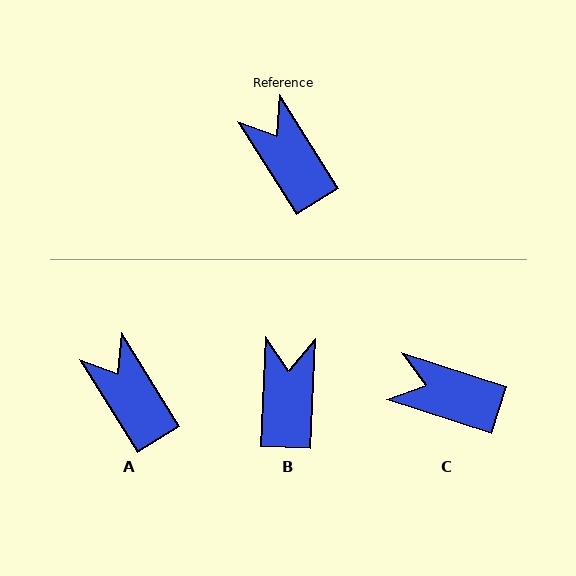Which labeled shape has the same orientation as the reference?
A.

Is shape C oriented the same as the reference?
No, it is off by about 40 degrees.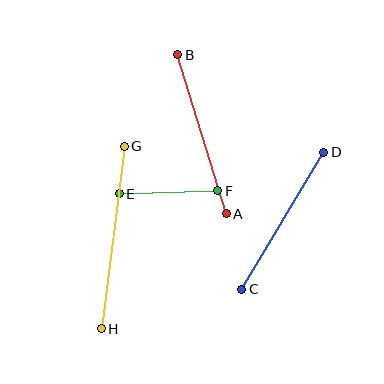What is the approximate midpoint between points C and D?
The midpoint is at approximately (283, 221) pixels.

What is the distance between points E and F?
The distance is approximately 98 pixels.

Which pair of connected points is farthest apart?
Points G and H are farthest apart.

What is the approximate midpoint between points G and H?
The midpoint is at approximately (113, 238) pixels.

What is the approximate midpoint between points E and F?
The midpoint is at approximately (168, 192) pixels.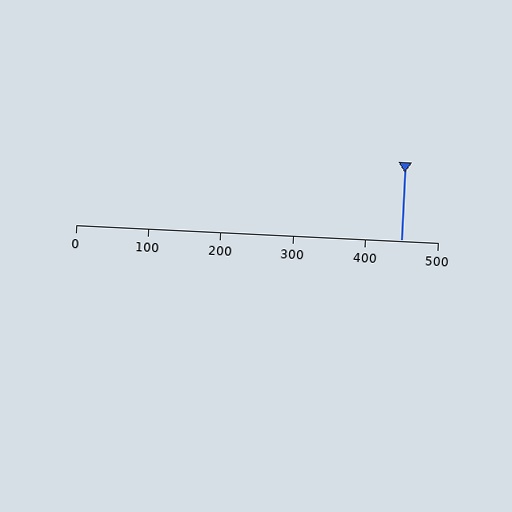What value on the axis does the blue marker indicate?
The marker indicates approximately 450.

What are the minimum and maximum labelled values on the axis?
The axis runs from 0 to 500.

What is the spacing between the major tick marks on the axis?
The major ticks are spaced 100 apart.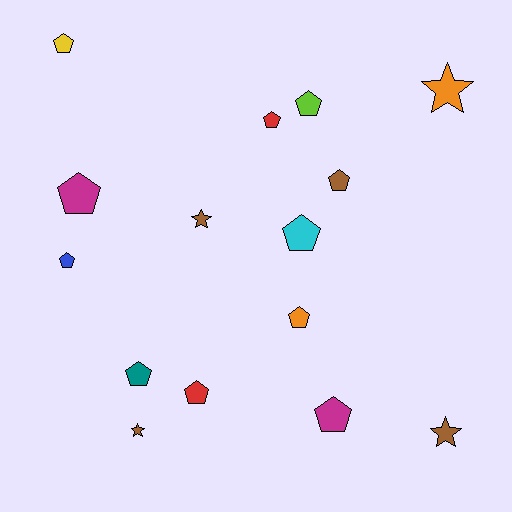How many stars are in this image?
There are 4 stars.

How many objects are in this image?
There are 15 objects.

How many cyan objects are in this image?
There is 1 cyan object.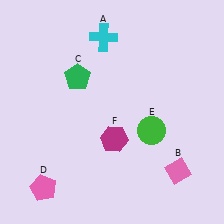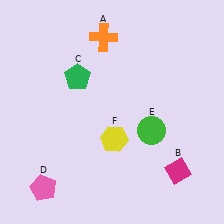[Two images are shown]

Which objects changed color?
A changed from cyan to orange. B changed from pink to magenta. F changed from magenta to yellow.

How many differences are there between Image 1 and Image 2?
There are 3 differences between the two images.